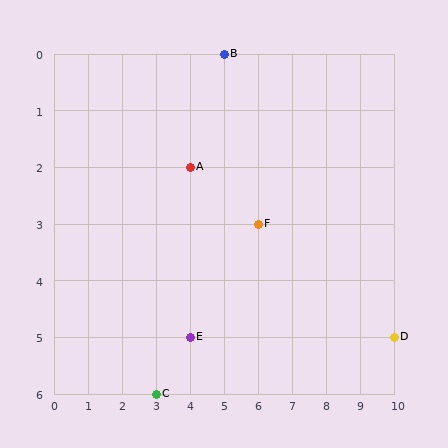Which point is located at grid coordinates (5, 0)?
Point B is at (5, 0).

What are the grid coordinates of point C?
Point C is at grid coordinates (3, 6).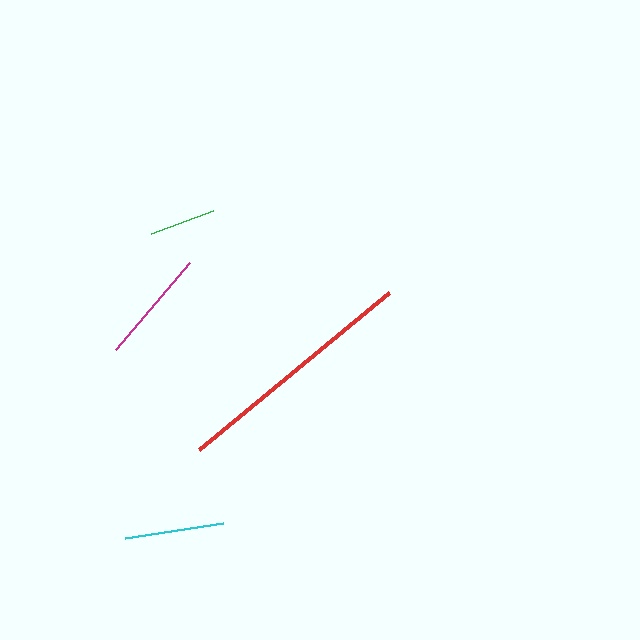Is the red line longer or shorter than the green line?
The red line is longer than the green line.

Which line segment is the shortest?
The green line is the shortest at approximately 67 pixels.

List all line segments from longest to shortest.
From longest to shortest: red, magenta, cyan, green.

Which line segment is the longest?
The red line is the longest at approximately 248 pixels.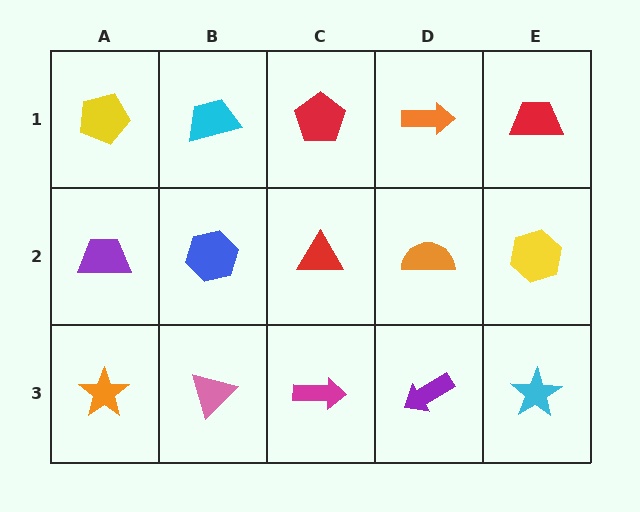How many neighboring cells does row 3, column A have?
2.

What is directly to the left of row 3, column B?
An orange star.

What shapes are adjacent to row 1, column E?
A yellow hexagon (row 2, column E), an orange arrow (row 1, column D).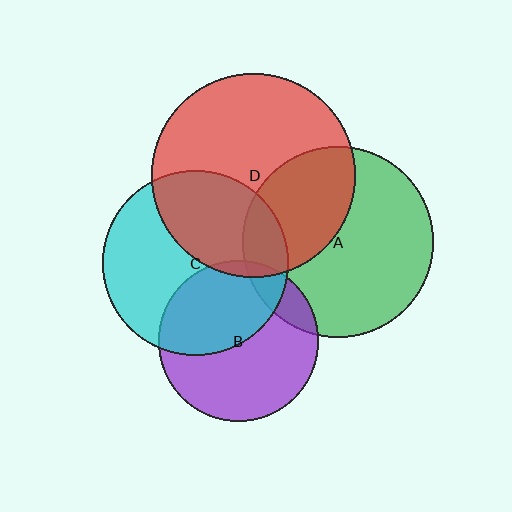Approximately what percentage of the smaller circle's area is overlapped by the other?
Approximately 5%.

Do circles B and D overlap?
Yes.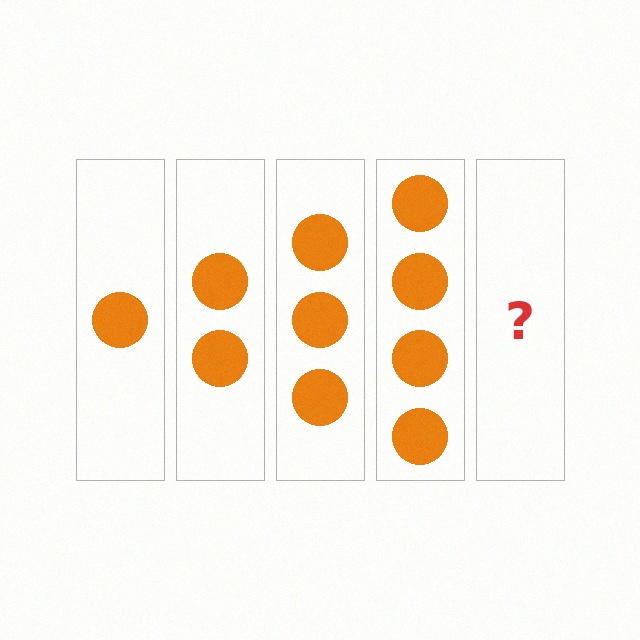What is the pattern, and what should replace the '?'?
The pattern is that each step adds one more circle. The '?' should be 5 circles.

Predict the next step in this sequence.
The next step is 5 circles.